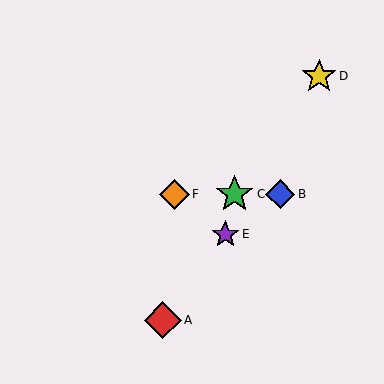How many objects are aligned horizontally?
3 objects (B, C, F) are aligned horizontally.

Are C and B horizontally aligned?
Yes, both are at y≈194.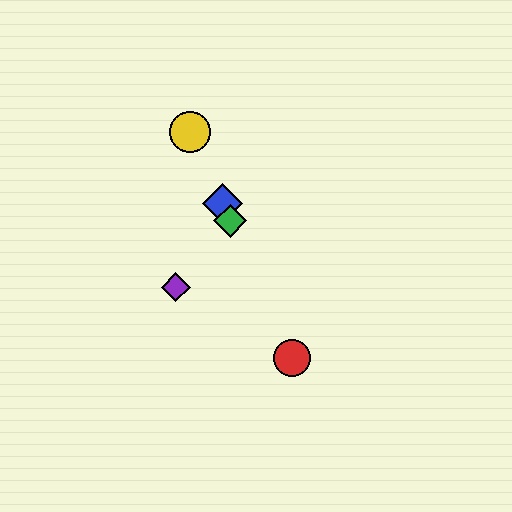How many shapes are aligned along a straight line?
4 shapes (the red circle, the blue diamond, the green diamond, the yellow circle) are aligned along a straight line.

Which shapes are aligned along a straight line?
The red circle, the blue diamond, the green diamond, the yellow circle are aligned along a straight line.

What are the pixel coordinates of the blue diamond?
The blue diamond is at (222, 204).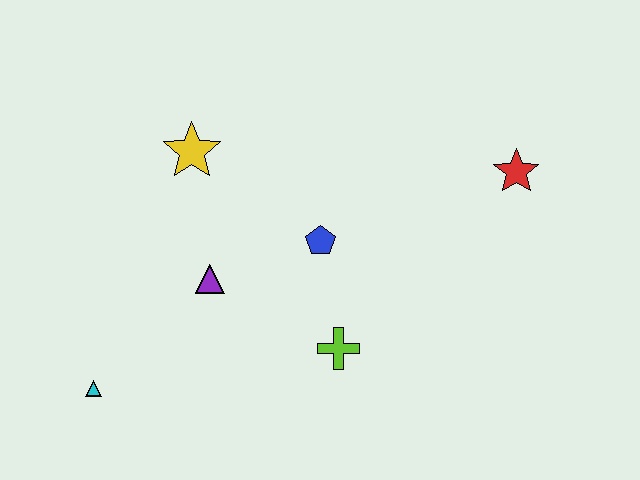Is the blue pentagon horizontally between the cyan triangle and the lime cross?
Yes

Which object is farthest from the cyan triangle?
The red star is farthest from the cyan triangle.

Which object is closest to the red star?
The blue pentagon is closest to the red star.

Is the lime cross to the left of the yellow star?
No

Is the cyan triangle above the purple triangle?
No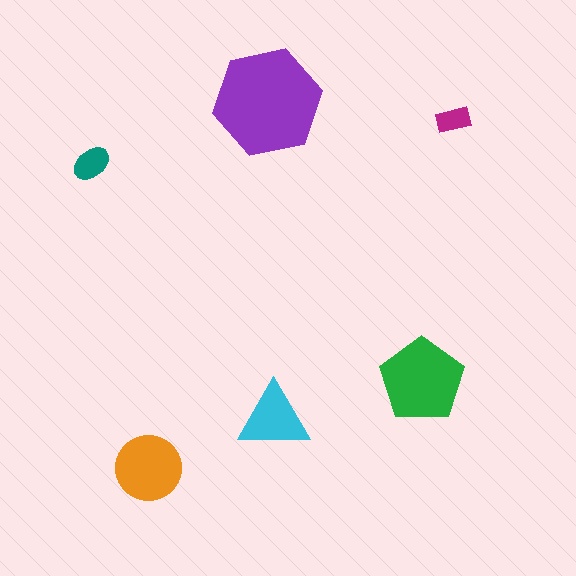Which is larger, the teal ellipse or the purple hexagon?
The purple hexagon.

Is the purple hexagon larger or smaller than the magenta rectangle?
Larger.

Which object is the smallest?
The magenta rectangle.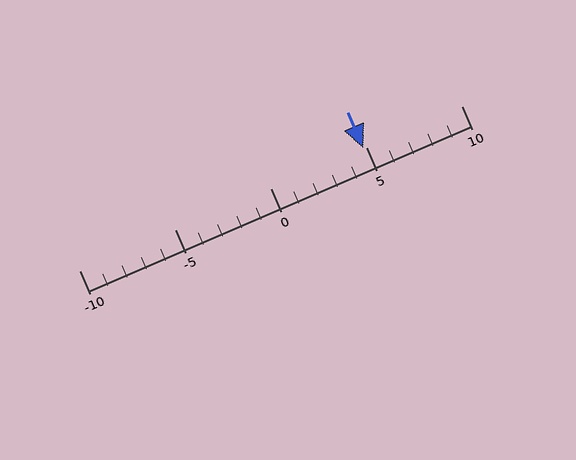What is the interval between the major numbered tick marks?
The major tick marks are spaced 5 units apart.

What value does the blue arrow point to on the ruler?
The blue arrow points to approximately 5.